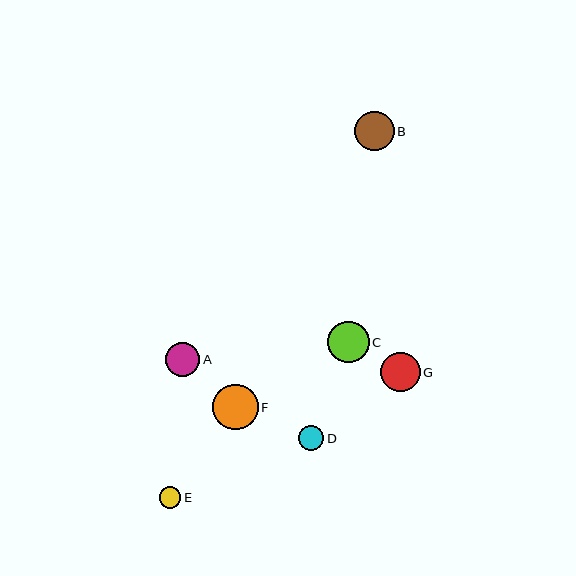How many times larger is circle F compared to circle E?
Circle F is approximately 2.1 times the size of circle E.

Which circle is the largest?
Circle F is the largest with a size of approximately 45 pixels.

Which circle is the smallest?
Circle E is the smallest with a size of approximately 22 pixels.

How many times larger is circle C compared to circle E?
Circle C is approximately 1.9 times the size of circle E.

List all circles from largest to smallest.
From largest to smallest: F, C, G, B, A, D, E.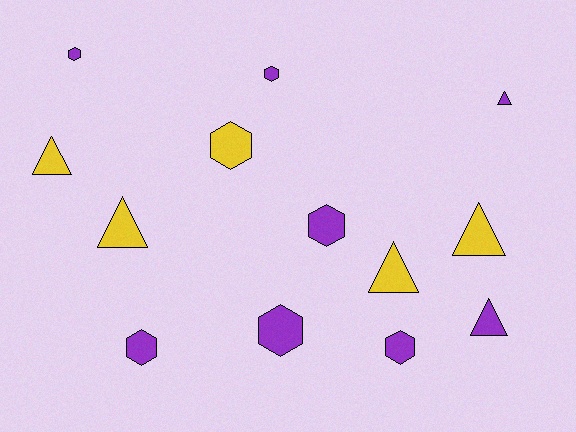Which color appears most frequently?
Purple, with 8 objects.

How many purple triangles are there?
There are 2 purple triangles.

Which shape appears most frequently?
Hexagon, with 7 objects.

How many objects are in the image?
There are 13 objects.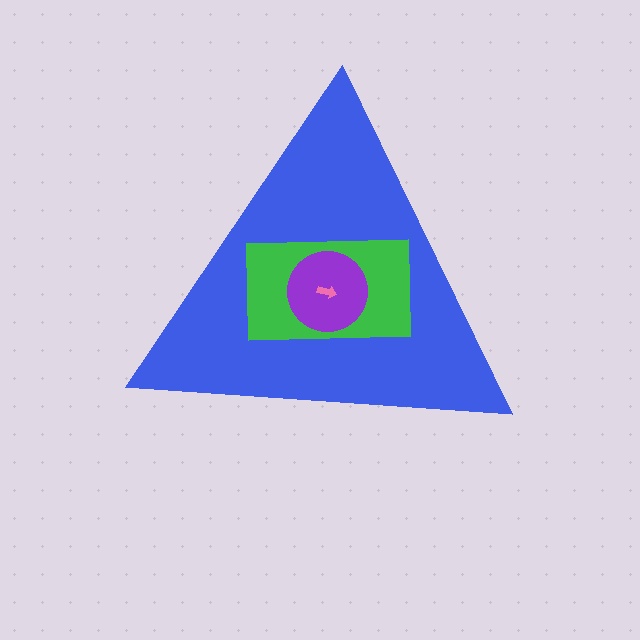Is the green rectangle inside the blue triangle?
Yes.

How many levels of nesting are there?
4.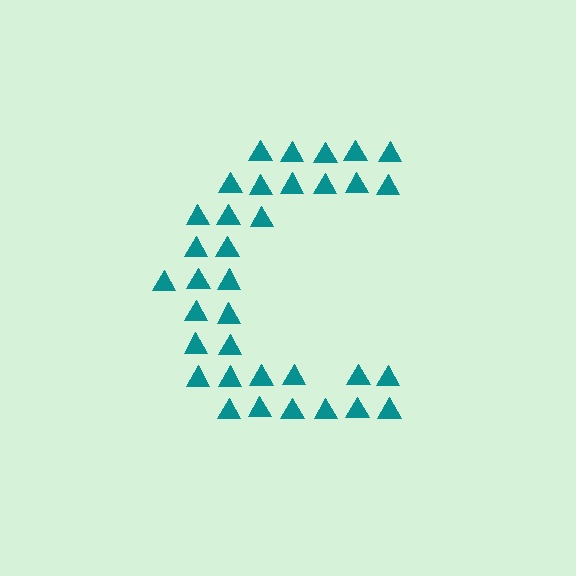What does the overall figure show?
The overall figure shows the letter C.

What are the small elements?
The small elements are triangles.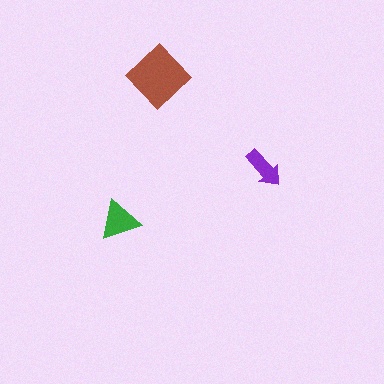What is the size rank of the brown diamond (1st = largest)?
1st.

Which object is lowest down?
The green triangle is bottommost.